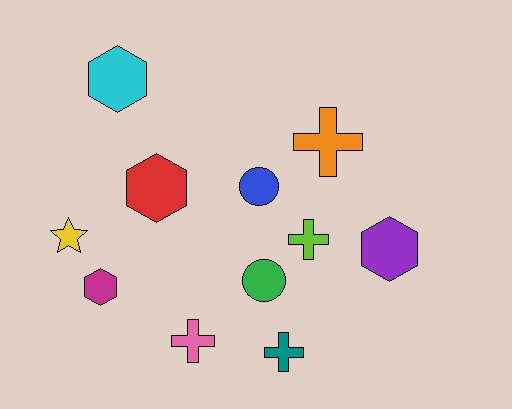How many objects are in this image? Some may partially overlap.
There are 11 objects.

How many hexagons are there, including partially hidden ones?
There are 4 hexagons.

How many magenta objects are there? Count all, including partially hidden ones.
There is 1 magenta object.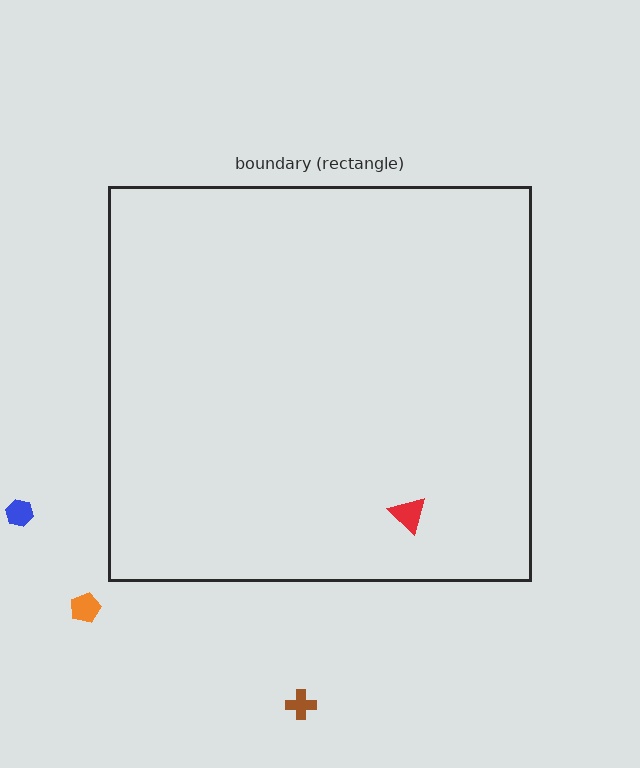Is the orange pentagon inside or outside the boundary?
Outside.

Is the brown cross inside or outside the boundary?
Outside.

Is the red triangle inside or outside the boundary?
Inside.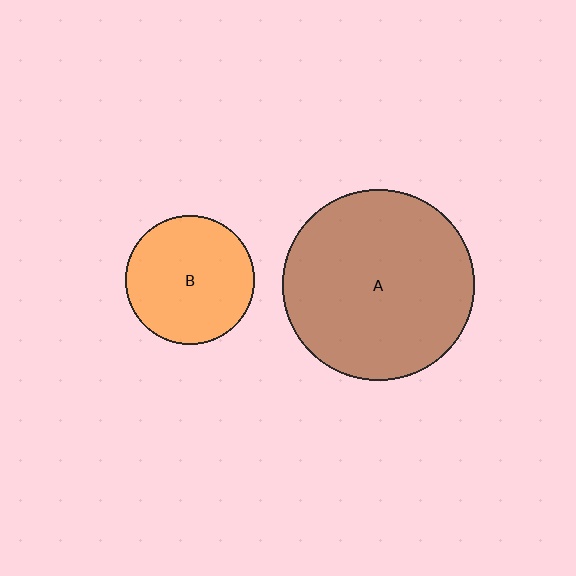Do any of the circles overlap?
No, none of the circles overlap.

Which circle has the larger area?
Circle A (brown).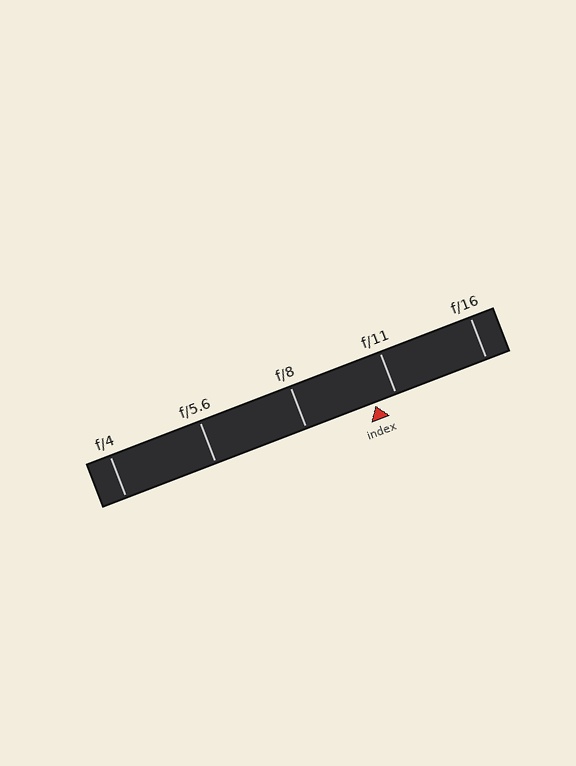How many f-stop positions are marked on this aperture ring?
There are 5 f-stop positions marked.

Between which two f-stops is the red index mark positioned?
The index mark is between f/8 and f/11.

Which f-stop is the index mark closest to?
The index mark is closest to f/11.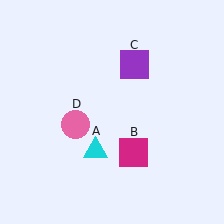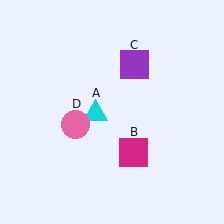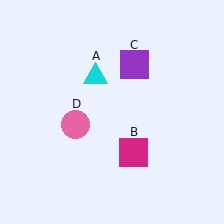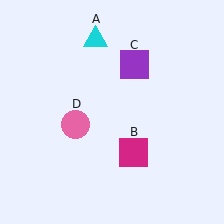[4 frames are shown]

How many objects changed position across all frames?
1 object changed position: cyan triangle (object A).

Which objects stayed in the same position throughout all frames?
Magenta square (object B) and purple square (object C) and pink circle (object D) remained stationary.